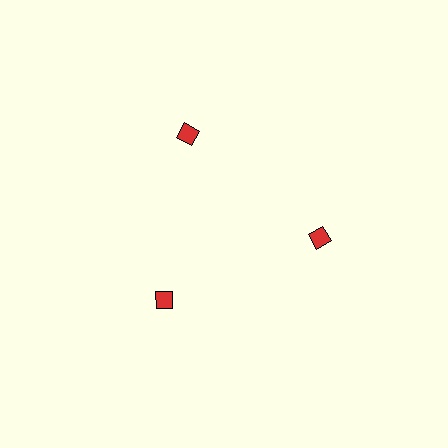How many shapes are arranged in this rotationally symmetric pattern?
There are 3 shapes, arranged in 3 groups of 1.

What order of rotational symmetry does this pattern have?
This pattern has 3-fold rotational symmetry.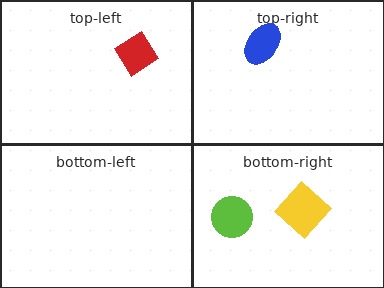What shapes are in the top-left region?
The red diamond.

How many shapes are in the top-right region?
1.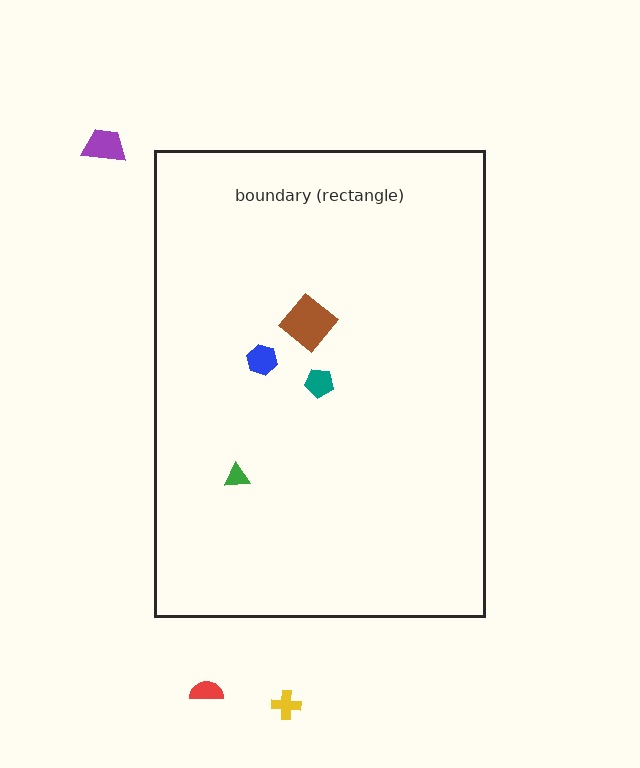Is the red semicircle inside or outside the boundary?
Outside.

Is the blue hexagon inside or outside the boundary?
Inside.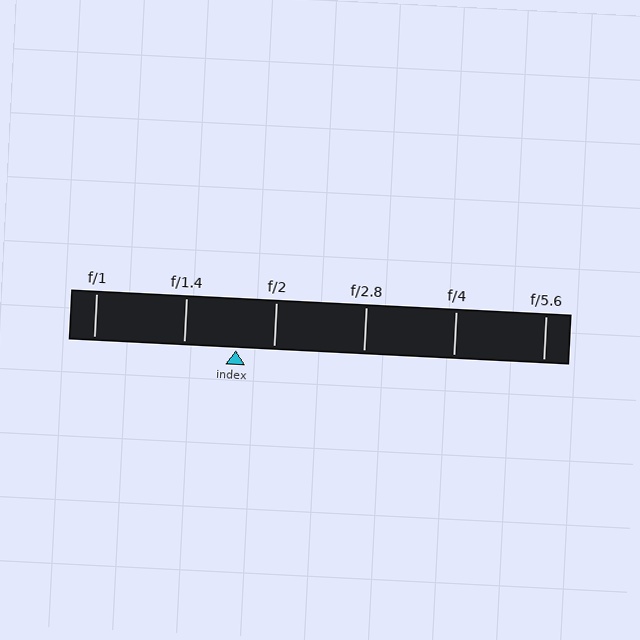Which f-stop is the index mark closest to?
The index mark is closest to f/2.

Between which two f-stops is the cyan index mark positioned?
The index mark is between f/1.4 and f/2.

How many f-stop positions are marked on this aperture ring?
There are 6 f-stop positions marked.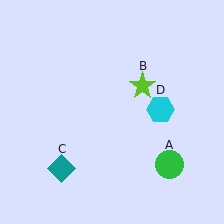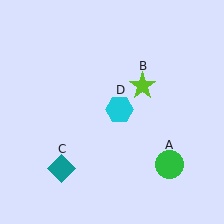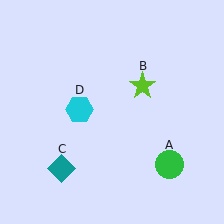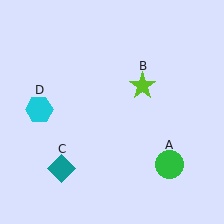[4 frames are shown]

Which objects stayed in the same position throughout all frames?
Green circle (object A) and lime star (object B) and teal diamond (object C) remained stationary.